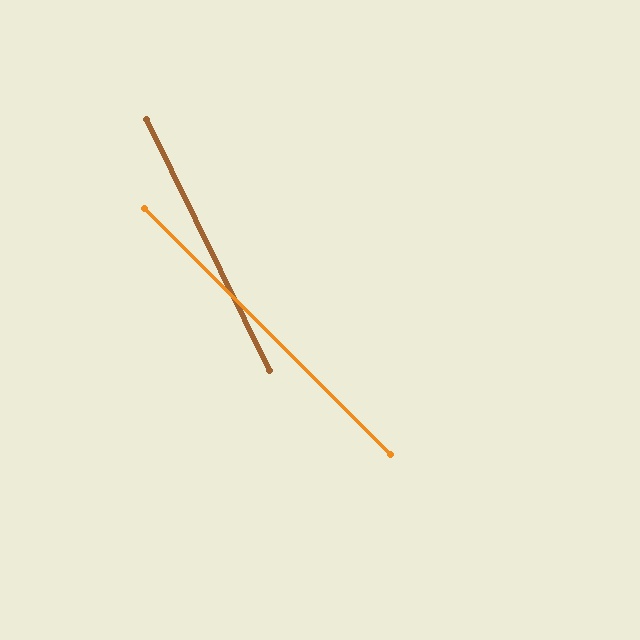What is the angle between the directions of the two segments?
Approximately 19 degrees.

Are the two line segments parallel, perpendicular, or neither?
Neither parallel nor perpendicular — they differ by about 19°.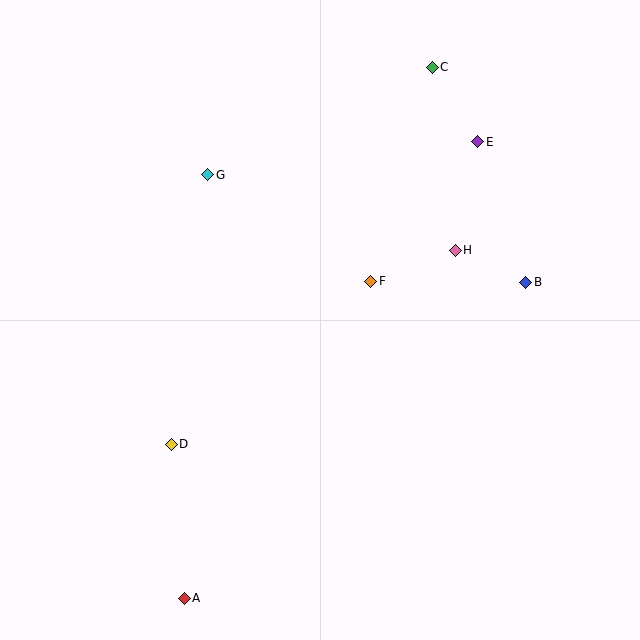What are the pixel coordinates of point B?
Point B is at (526, 282).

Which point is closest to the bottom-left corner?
Point A is closest to the bottom-left corner.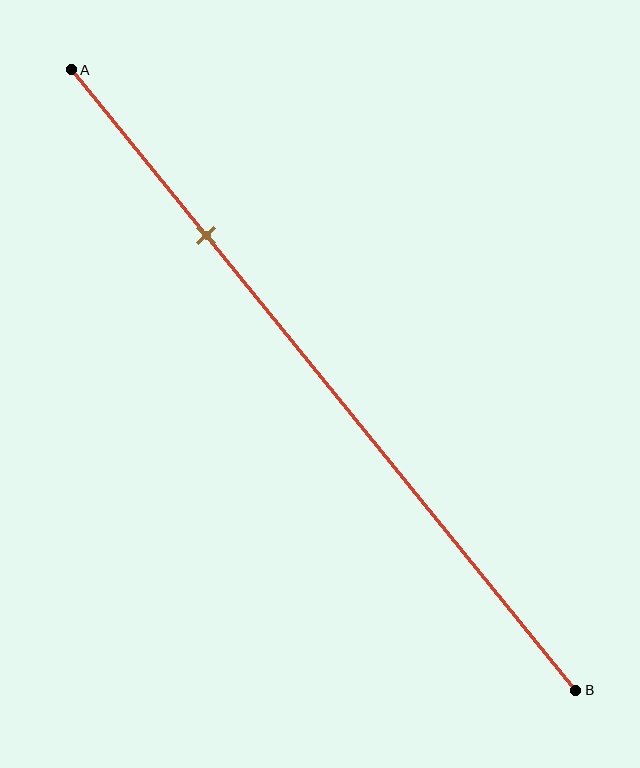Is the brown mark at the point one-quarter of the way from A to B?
Yes, the mark is approximately at the one-quarter point.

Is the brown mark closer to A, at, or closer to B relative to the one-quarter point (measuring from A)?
The brown mark is approximately at the one-quarter point of segment AB.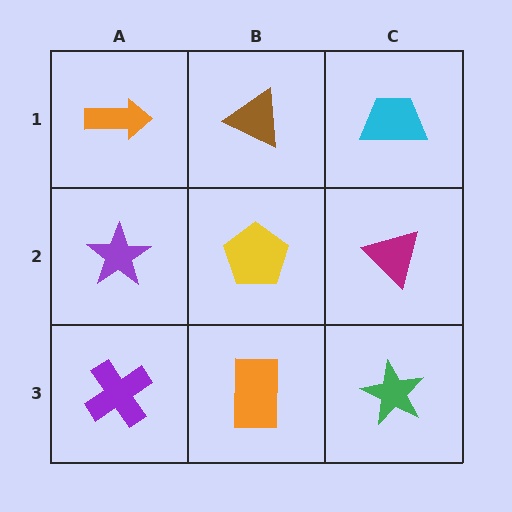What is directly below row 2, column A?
A purple cross.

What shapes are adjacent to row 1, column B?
A yellow pentagon (row 2, column B), an orange arrow (row 1, column A), a cyan trapezoid (row 1, column C).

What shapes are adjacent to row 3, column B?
A yellow pentagon (row 2, column B), a purple cross (row 3, column A), a green star (row 3, column C).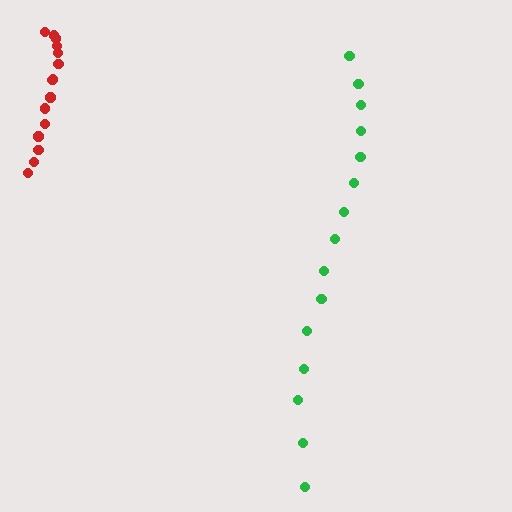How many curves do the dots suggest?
There are 2 distinct paths.